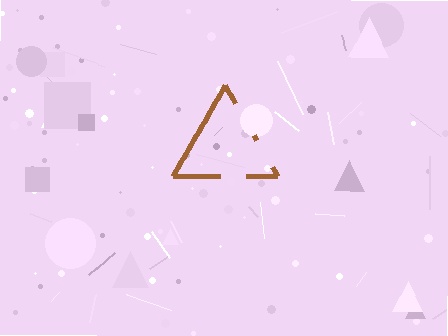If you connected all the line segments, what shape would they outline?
They would outline a triangle.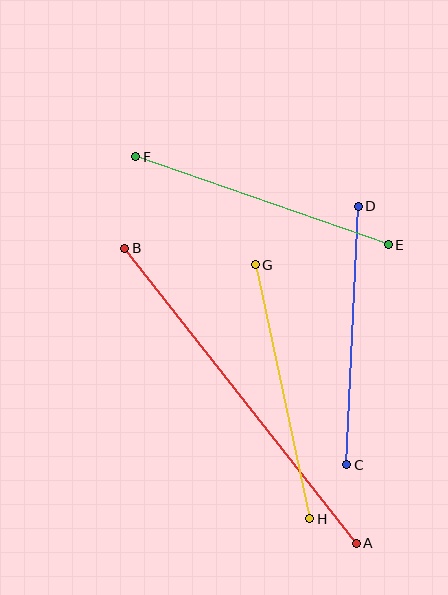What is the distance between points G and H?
The distance is approximately 260 pixels.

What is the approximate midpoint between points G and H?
The midpoint is at approximately (282, 392) pixels.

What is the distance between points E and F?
The distance is approximately 267 pixels.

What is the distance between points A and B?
The distance is approximately 375 pixels.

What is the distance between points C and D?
The distance is approximately 259 pixels.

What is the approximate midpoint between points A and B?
The midpoint is at approximately (240, 396) pixels.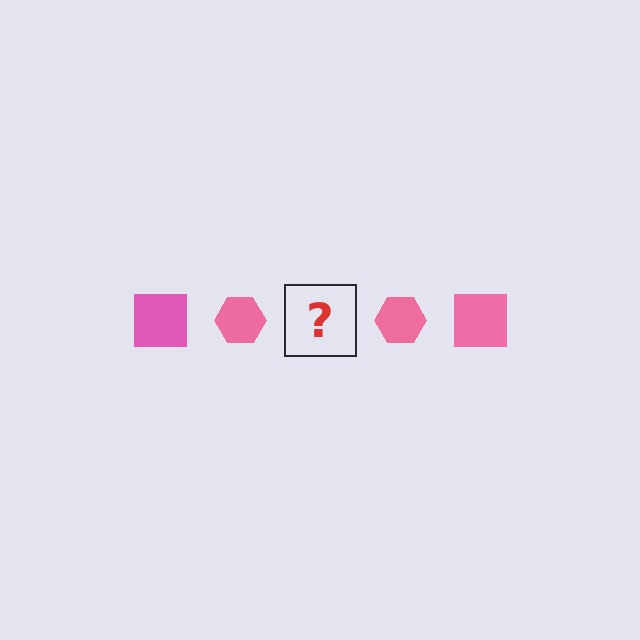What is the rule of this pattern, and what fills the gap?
The rule is that the pattern cycles through square, hexagon shapes in pink. The gap should be filled with a pink square.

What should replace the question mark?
The question mark should be replaced with a pink square.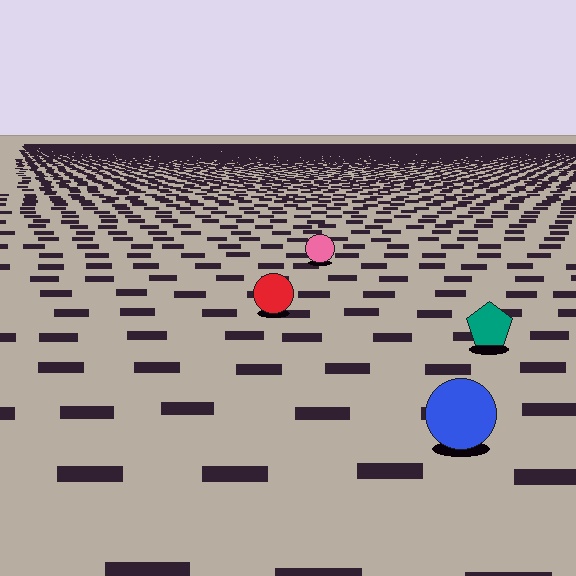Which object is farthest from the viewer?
The pink circle is farthest from the viewer. It appears smaller and the ground texture around it is denser.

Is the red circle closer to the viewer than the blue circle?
No. The blue circle is closer — you can tell from the texture gradient: the ground texture is coarser near it.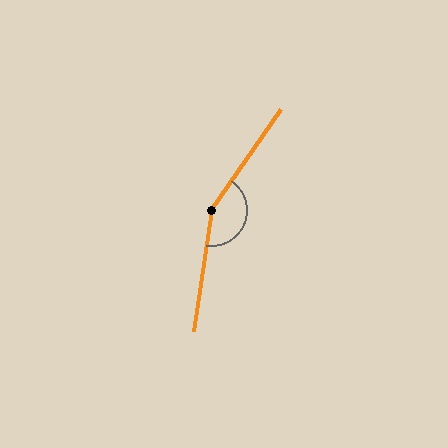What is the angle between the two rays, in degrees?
Approximately 154 degrees.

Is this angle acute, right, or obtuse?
It is obtuse.